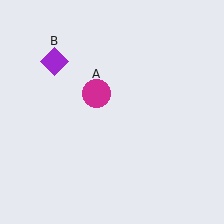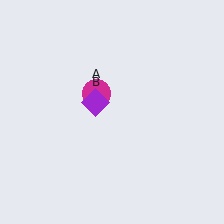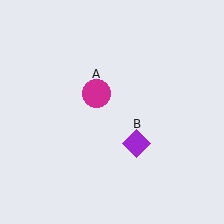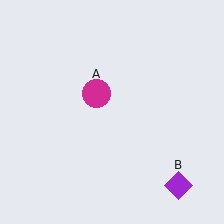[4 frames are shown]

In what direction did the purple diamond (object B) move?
The purple diamond (object B) moved down and to the right.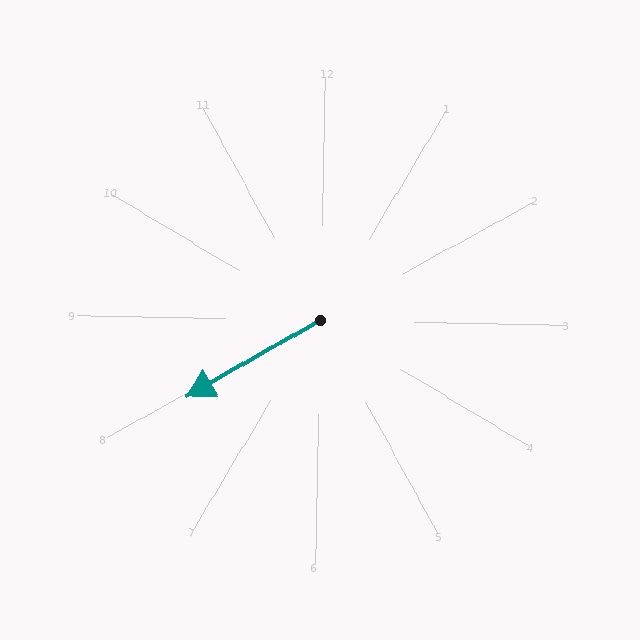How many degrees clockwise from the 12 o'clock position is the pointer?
Approximately 239 degrees.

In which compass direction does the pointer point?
Southwest.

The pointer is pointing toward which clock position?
Roughly 8 o'clock.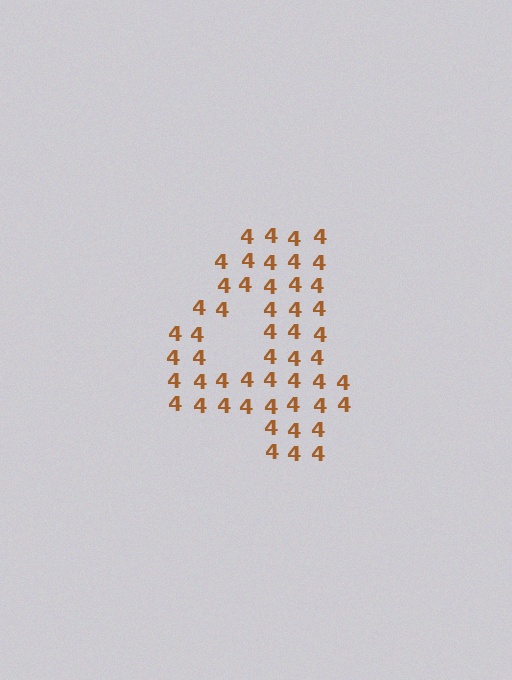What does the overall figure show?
The overall figure shows the digit 4.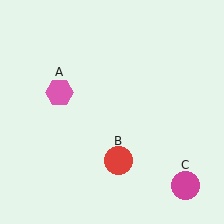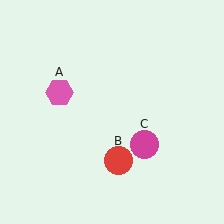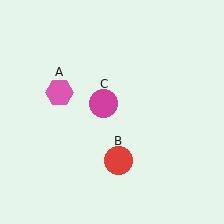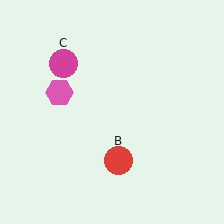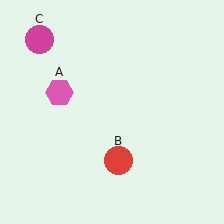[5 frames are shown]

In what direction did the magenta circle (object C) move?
The magenta circle (object C) moved up and to the left.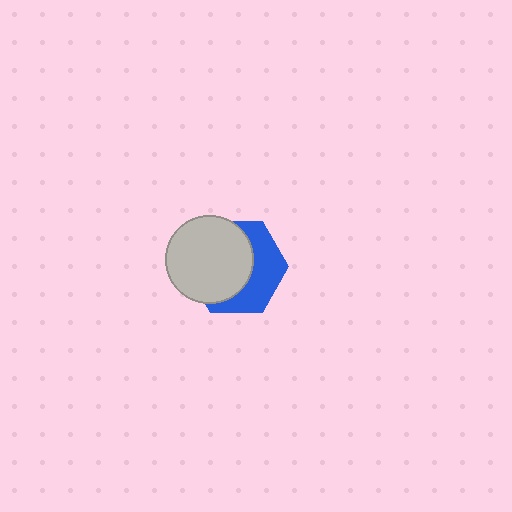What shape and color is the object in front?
The object in front is a light gray circle.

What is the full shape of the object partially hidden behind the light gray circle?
The partially hidden object is a blue hexagon.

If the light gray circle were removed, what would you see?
You would see the complete blue hexagon.